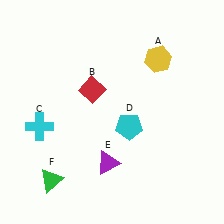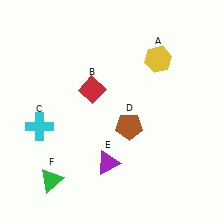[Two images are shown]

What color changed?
The pentagon (D) changed from cyan in Image 1 to brown in Image 2.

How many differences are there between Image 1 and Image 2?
There is 1 difference between the two images.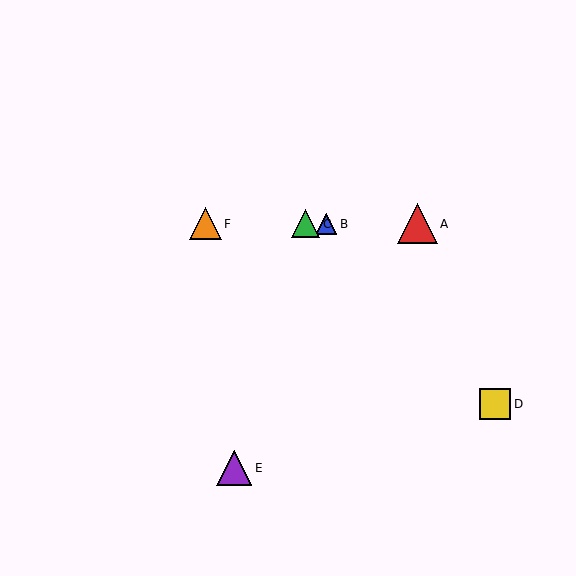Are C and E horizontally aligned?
No, C is at y≈224 and E is at y≈468.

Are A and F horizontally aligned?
Yes, both are at y≈224.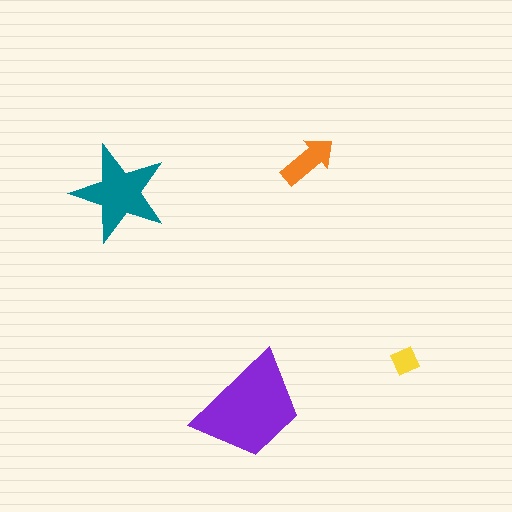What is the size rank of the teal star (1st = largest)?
2nd.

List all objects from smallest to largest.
The yellow diamond, the orange arrow, the teal star, the purple trapezoid.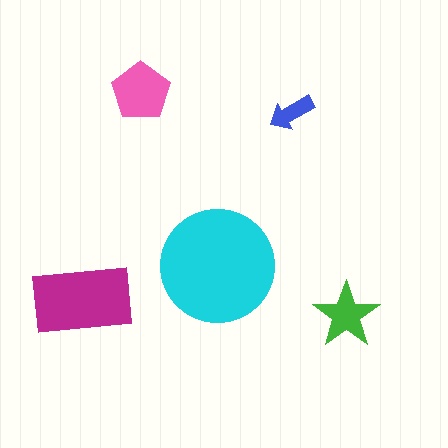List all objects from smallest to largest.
The blue arrow, the green star, the pink pentagon, the magenta rectangle, the cyan circle.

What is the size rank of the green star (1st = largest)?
4th.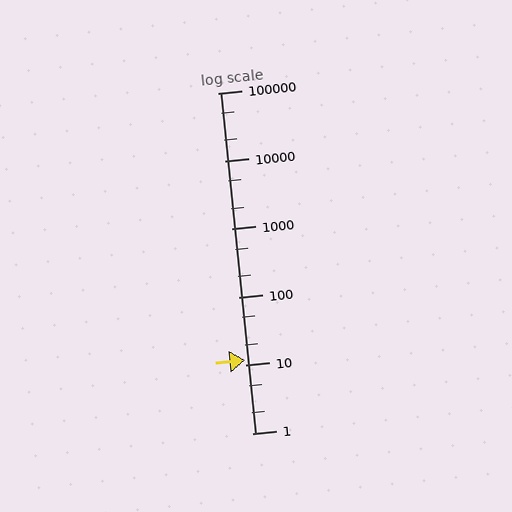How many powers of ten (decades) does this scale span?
The scale spans 5 decades, from 1 to 100000.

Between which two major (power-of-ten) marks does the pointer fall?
The pointer is between 10 and 100.